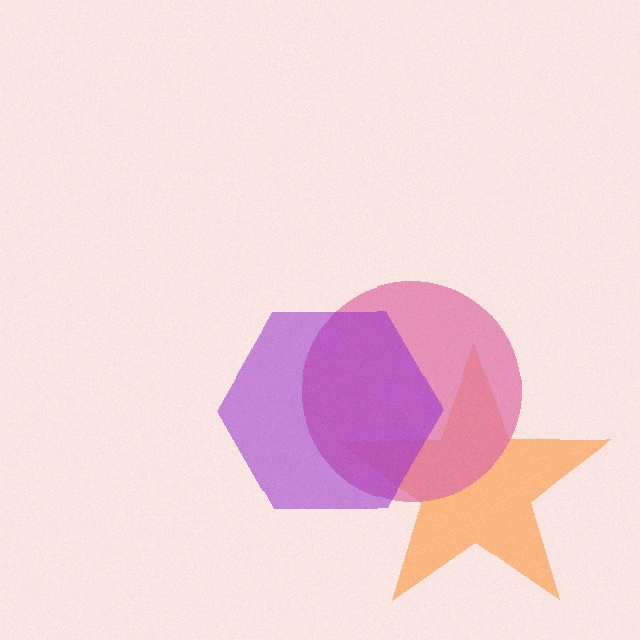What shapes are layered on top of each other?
The layered shapes are: an orange star, a pink circle, a purple hexagon.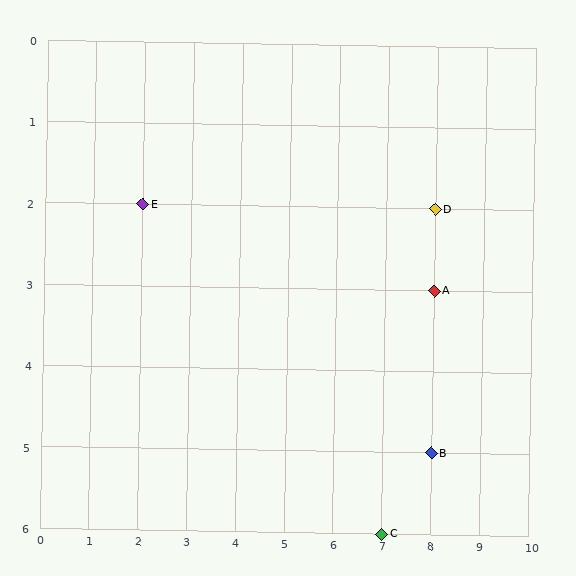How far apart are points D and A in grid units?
Points D and A are 1 row apart.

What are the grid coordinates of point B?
Point B is at grid coordinates (8, 5).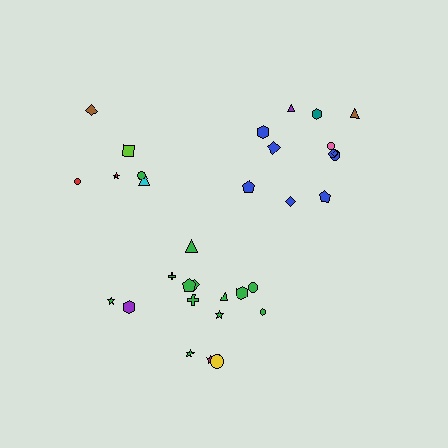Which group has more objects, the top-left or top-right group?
The top-right group.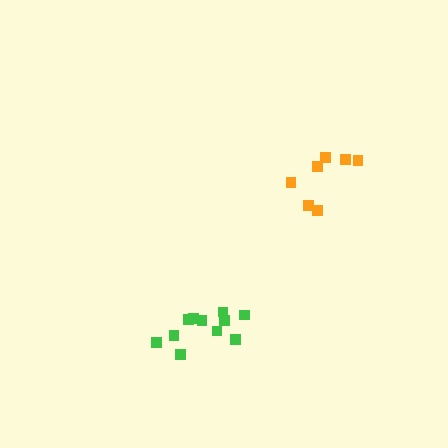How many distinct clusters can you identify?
There are 2 distinct clusters.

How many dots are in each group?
Group 1: 11 dots, Group 2: 7 dots (18 total).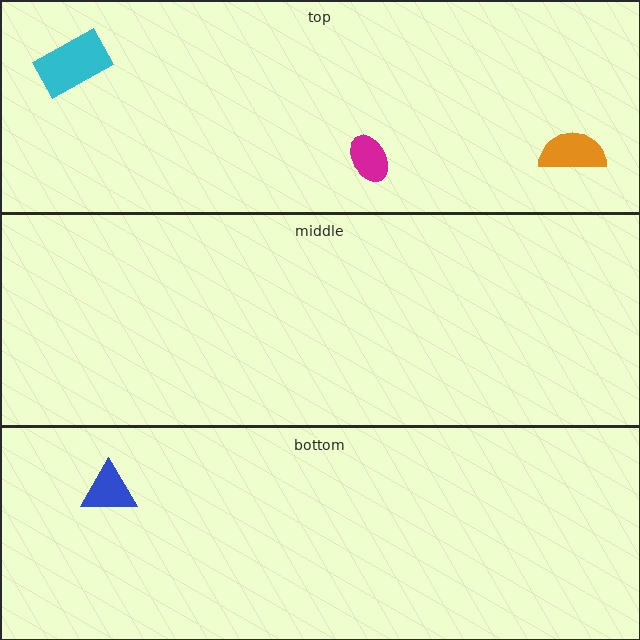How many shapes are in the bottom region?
1.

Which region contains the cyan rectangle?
The top region.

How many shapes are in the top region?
3.